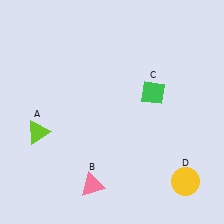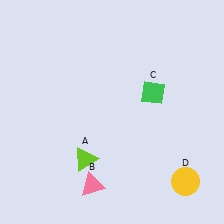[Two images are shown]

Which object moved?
The lime triangle (A) moved right.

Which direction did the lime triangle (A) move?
The lime triangle (A) moved right.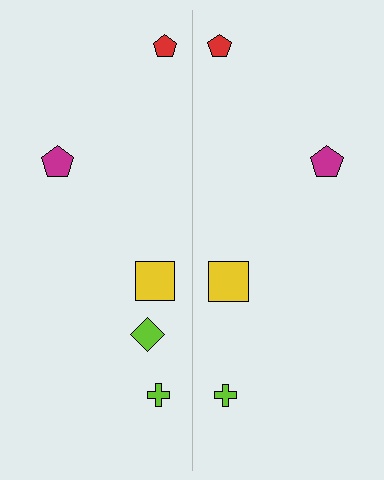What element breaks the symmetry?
A lime diamond is missing from the right side.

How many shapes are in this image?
There are 9 shapes in this image.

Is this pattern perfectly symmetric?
No, the pattern is not perfectly symmetric. A lime diamond is missing from the right side.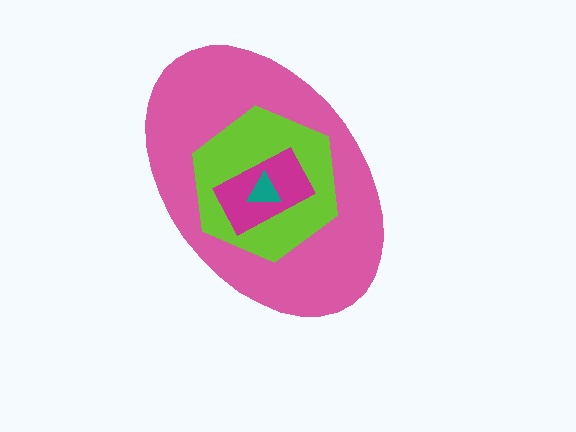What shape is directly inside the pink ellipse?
The lime hexagon.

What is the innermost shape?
The teal triangle.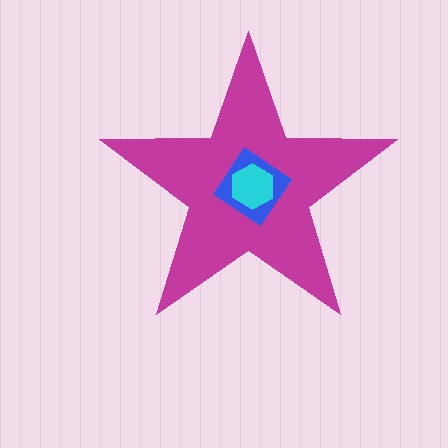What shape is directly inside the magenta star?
The blue diamond.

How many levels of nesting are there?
3.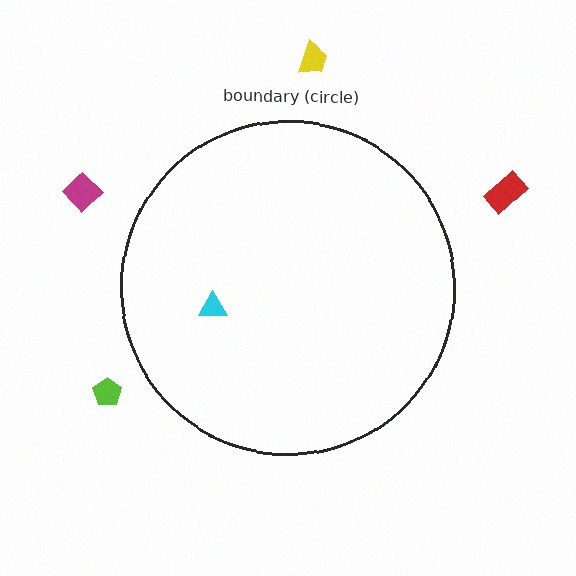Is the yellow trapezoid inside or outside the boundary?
Outside.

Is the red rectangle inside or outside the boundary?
Outside.